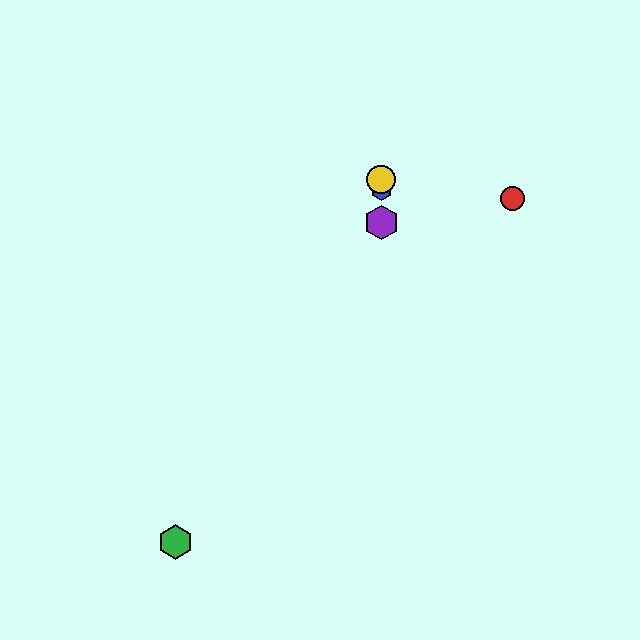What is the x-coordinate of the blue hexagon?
The blue hexagon is at x≈381.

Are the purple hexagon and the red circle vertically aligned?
No, the purple hexagon is at x≈381 and the red circle is at x≈512.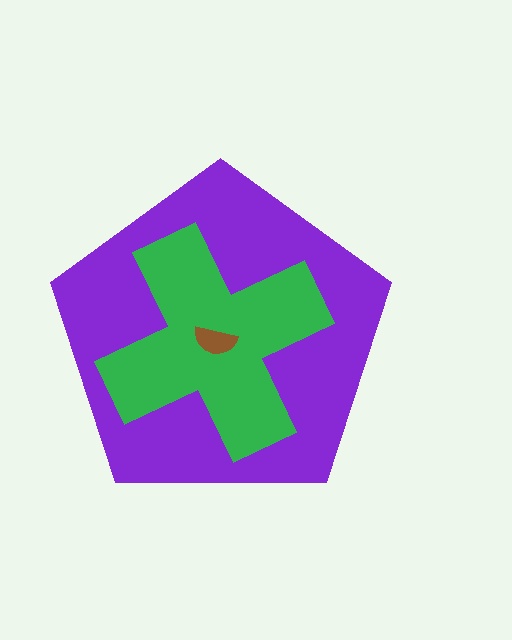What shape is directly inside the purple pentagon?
The green cross.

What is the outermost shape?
The purple pentagon.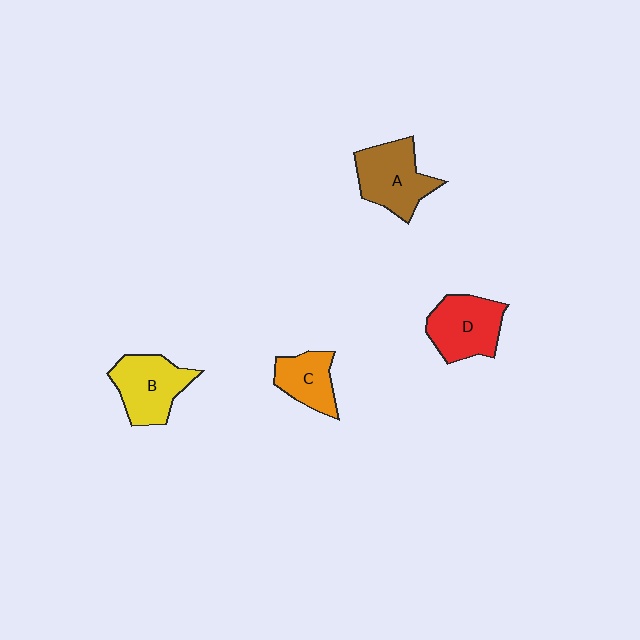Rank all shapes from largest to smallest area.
From largest to smallest: A (brown), B (yellow), D (red), C (orange).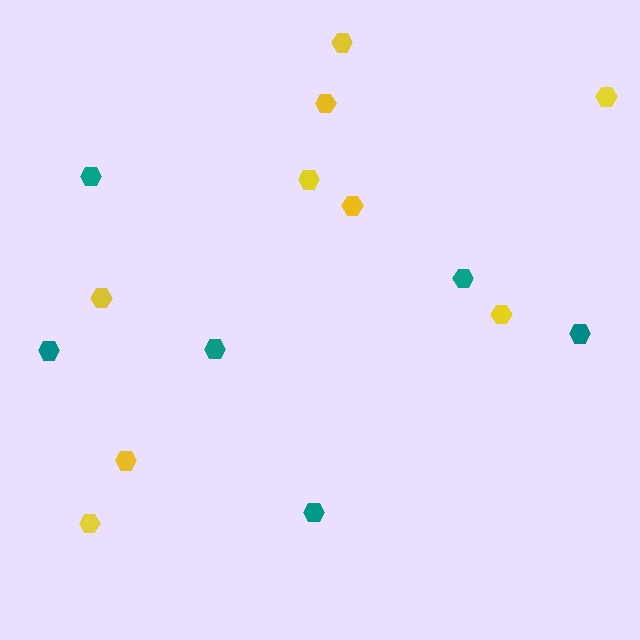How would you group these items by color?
There are 2 groups: one group of yellow hexagons (9) and one group of teal hexagons (6).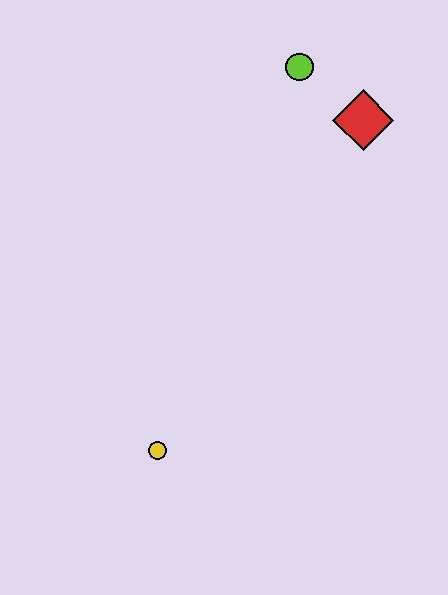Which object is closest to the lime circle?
The red diamond is closest to the lime circle.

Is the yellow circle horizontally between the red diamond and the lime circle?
No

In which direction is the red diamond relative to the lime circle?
The red diamond is to the right of the lime circle.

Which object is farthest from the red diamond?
The yellow circle is farthest from the red diamond.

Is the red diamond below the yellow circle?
No